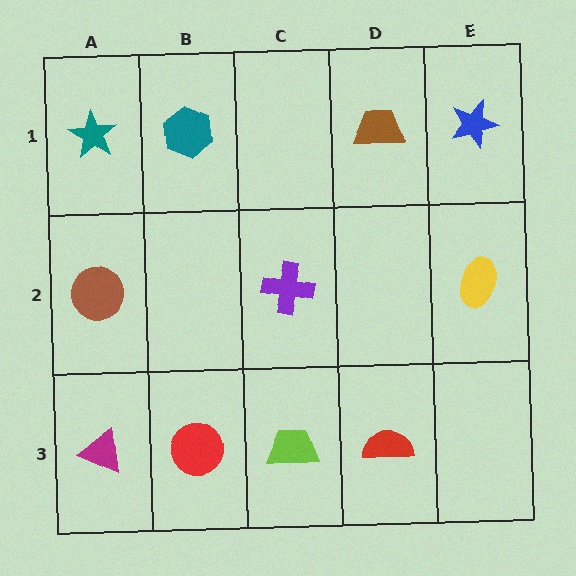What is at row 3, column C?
A lime trapezoid.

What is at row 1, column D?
A brown trapezoid.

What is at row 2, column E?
A yellow ellipse.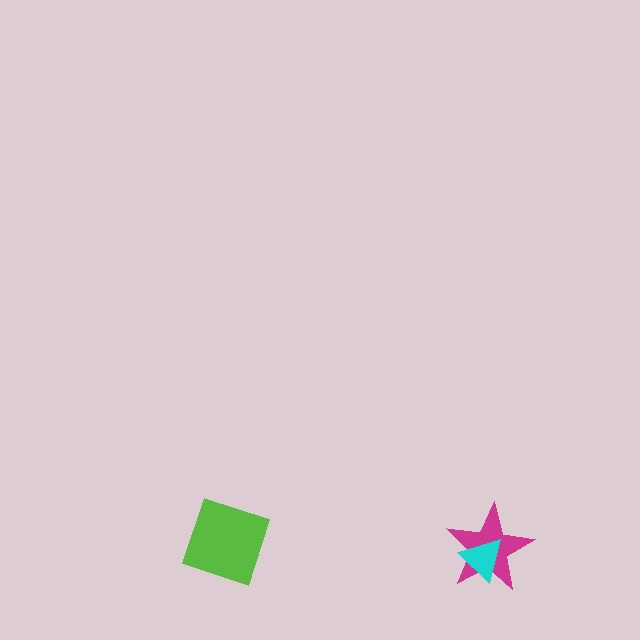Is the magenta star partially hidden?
Yes, it is partially covered by another shape.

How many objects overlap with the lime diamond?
0 objects overlap with the lime diamond.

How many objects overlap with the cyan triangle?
1 object overlaps with the cyan triangle.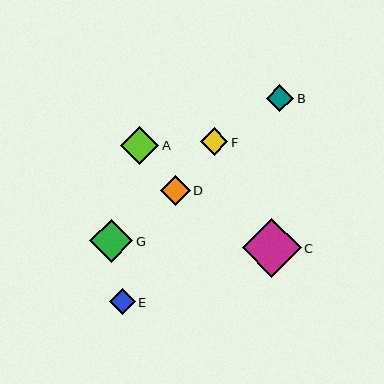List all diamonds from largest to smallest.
From largest to smallest: C, G, A, D, F, B, E.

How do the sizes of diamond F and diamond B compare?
Diamond F and diamond B are approximately the same size.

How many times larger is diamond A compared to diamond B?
Diamond A is approximately 1.4 times the size of diamond B.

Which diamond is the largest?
Diamond C is the largest with a size of approximately 59 pixels.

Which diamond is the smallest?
Diamond E is the smallest with a size of approximately 26 pixels.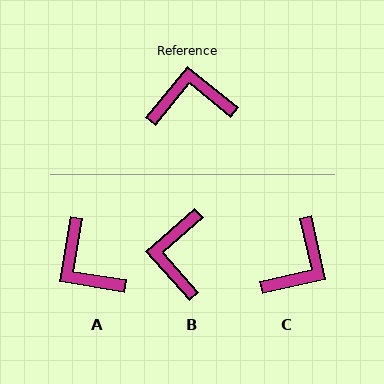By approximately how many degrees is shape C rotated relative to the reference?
Approximately 128 degrees clockwise.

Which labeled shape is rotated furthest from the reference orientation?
C, about 128 degrees away.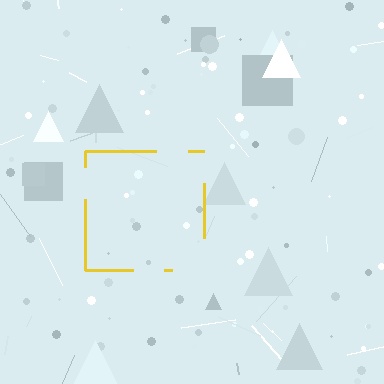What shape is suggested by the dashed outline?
The dashed outline suggests a square.